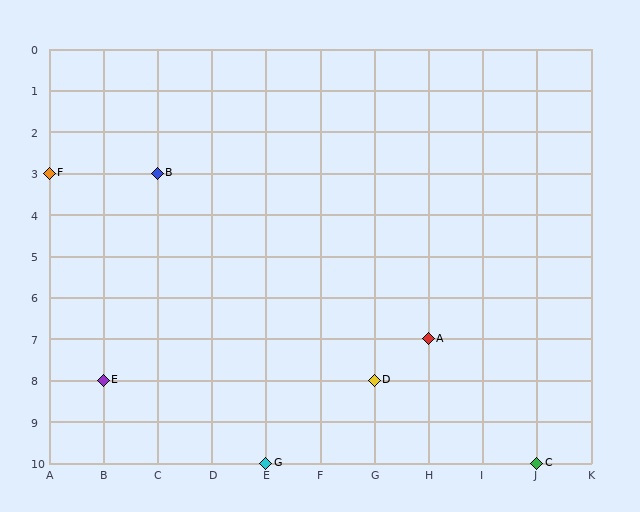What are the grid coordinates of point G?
Point G is at grid coordinates (E, 10).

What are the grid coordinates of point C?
Point C is at grid coordinates (J, 10).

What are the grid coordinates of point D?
Point D is at grid coordinates (G, 8).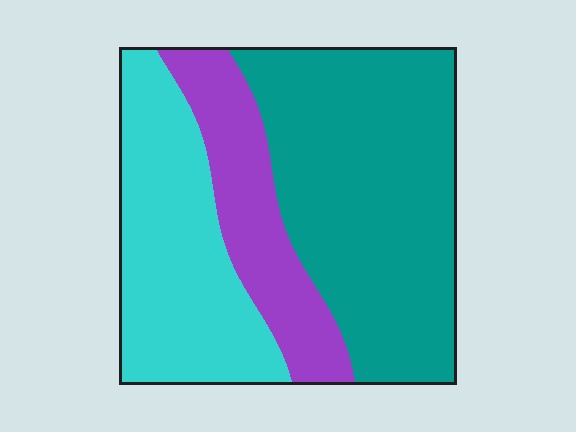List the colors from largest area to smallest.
From largest to smallest: teal, cyan, purple.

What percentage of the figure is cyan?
Cyan covers around 30% of the figure.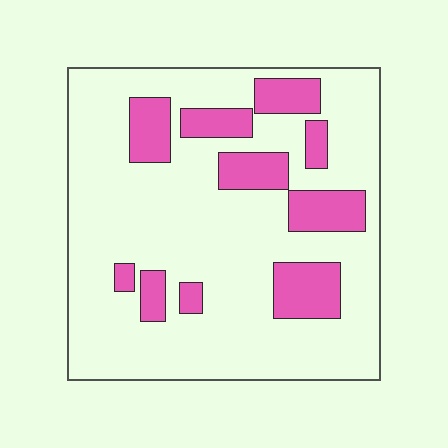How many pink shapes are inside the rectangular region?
10.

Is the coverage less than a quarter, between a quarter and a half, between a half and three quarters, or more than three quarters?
Less than a quarter.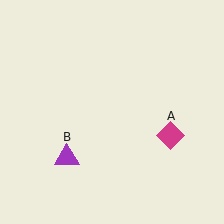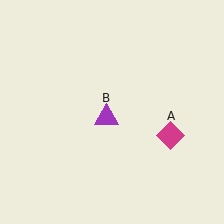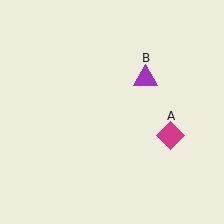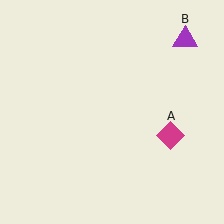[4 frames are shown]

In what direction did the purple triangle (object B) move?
The purple triangle (object B) moved up and to the right.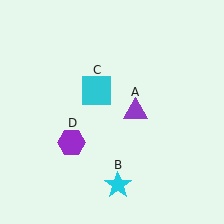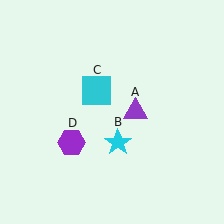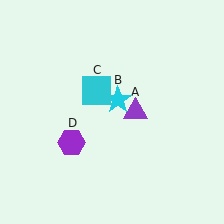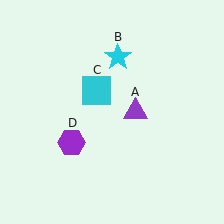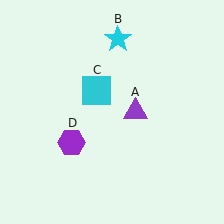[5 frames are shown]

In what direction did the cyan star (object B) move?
The cyan star (object B) moved up.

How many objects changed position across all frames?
1 object changed position: cyan star (object B).